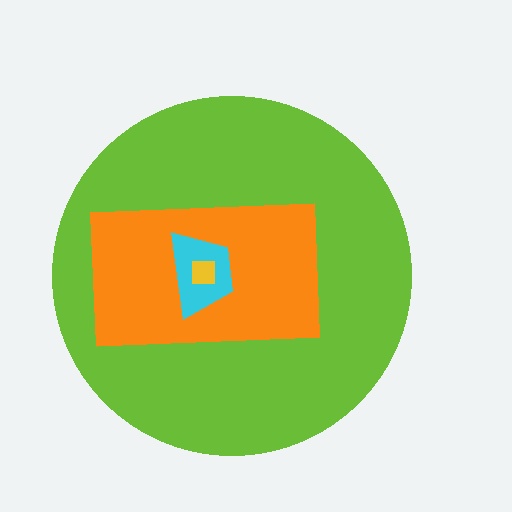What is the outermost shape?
The lime circle.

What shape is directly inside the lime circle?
The orange rectangle.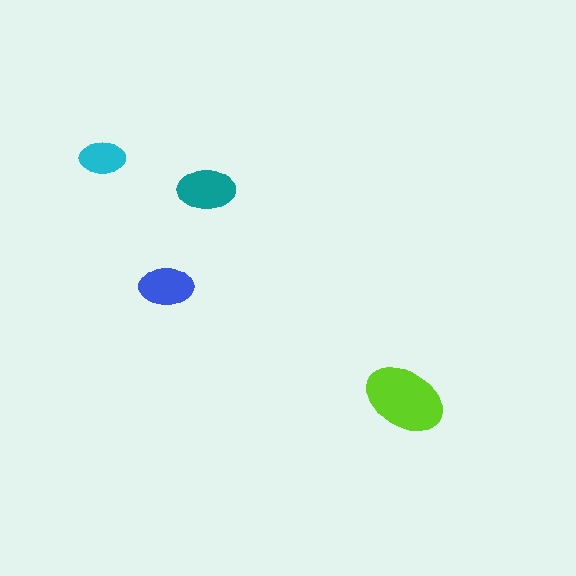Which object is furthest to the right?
The lime ellipse is rightmost.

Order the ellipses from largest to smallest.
the lime one, the teal one, the blue one, the cyan one.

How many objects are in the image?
There are 4 objects in the image.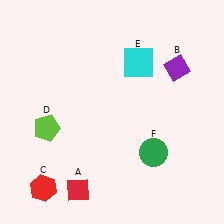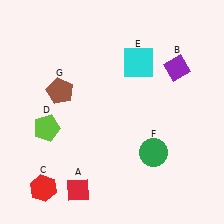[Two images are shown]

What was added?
A brown pentagon (G) was added in Image 2.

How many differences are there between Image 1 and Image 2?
There is 1 difference between the two images.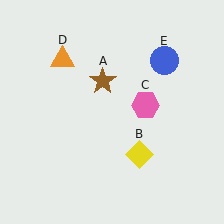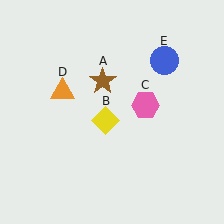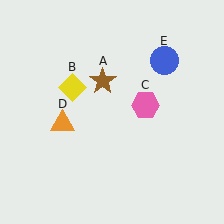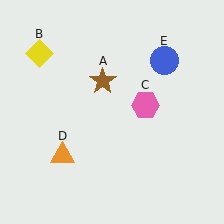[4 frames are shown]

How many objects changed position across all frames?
2 objects changed position: yellow diamond (object B), orange triangle (object D).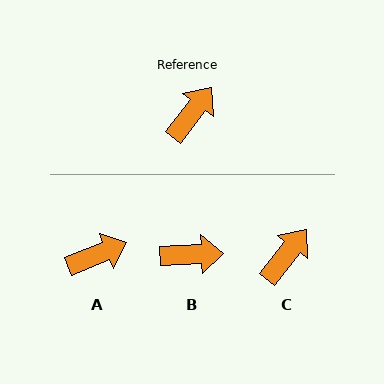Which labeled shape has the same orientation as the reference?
C.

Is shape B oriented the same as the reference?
No, it is off by about 50 degrees.